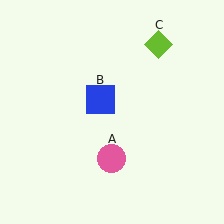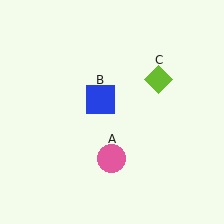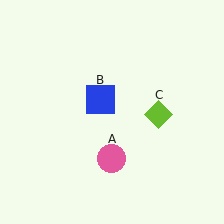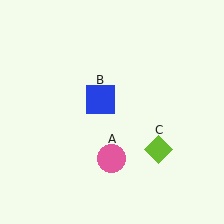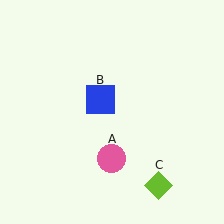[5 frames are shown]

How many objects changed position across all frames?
1 object changed position: lime diamond (object C).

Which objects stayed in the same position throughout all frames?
Pink circle (object A) and blue square (object B) remained stationary.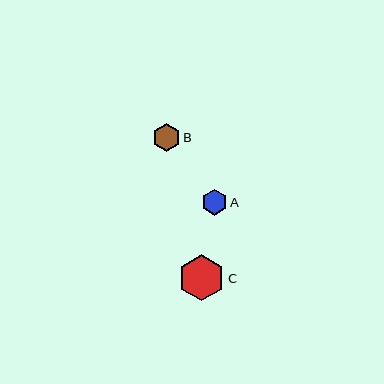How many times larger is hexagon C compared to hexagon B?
Hexagon C is approximately 1.7 times the size of hexagon B.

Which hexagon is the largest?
Hexagon C is the largest with a size of approximately 46 pixels.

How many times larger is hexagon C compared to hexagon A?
Hexagon C is approximately 1.8 times the size of hexagon A.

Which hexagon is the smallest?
Hexagon A is the smallest with a size of approximately 26 pixels.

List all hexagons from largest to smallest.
From largest to smallest: C, B, A.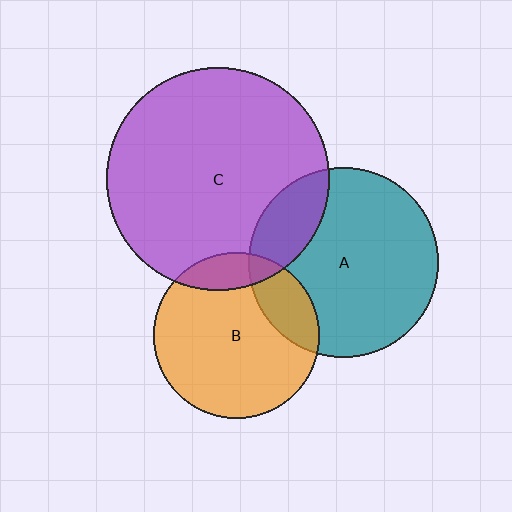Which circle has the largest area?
Circle C (purple).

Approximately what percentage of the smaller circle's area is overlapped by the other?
Approximately 20%.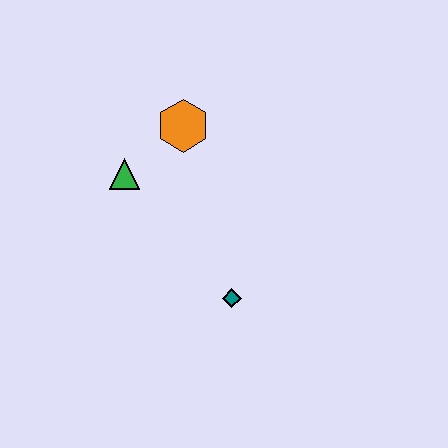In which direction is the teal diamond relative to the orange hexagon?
The teal diamond is below the orange hexagon.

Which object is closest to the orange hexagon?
The green triangle is closest to the orange hexagon.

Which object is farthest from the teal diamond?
The orange hexagon is farthest from the teal diamond.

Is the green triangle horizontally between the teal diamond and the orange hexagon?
No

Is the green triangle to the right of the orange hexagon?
No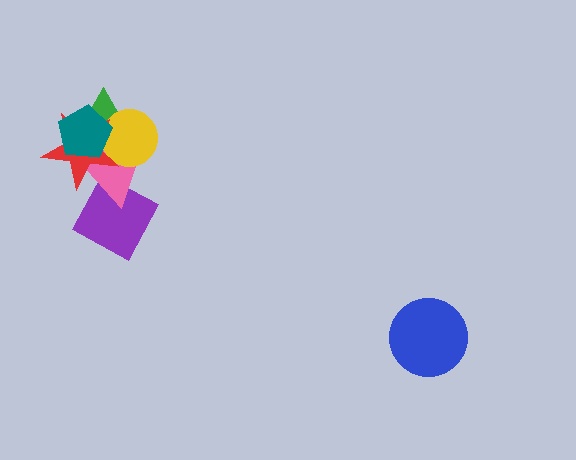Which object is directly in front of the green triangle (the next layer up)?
The yellow circle is directly in front of the green triangle.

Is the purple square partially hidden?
Yes, it is partially covered by another shape.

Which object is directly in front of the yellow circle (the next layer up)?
The red star is directly in front of the yellow circle.